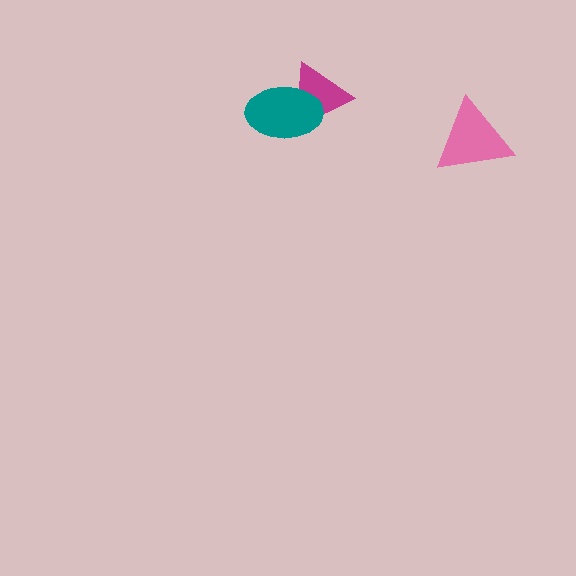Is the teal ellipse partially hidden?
No, no other shape covers it.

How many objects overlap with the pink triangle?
0 objects overlap with the pink triangle.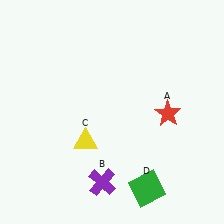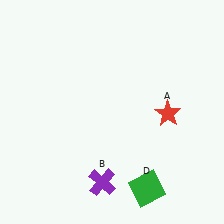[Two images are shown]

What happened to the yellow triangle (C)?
The yellow triangle (C) was removed in Image 2. It was in the bottom-left area of Image 1.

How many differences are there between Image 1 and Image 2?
There is 1 difference between the two images.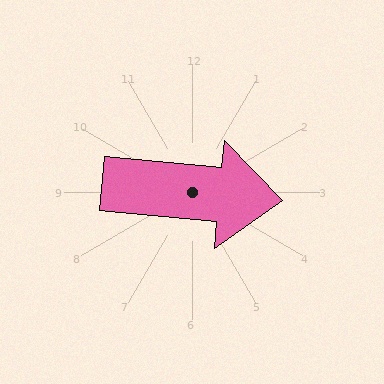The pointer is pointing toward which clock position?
Roughly 3 o'clock.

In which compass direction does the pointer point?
East.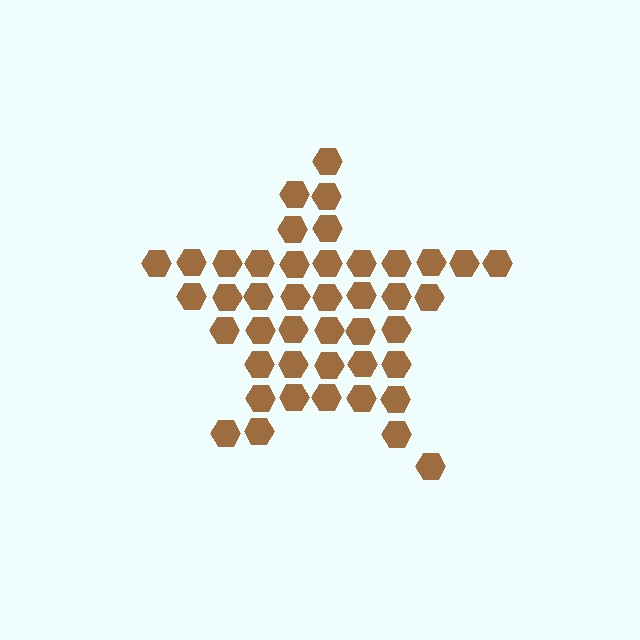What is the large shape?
The large shape is a star.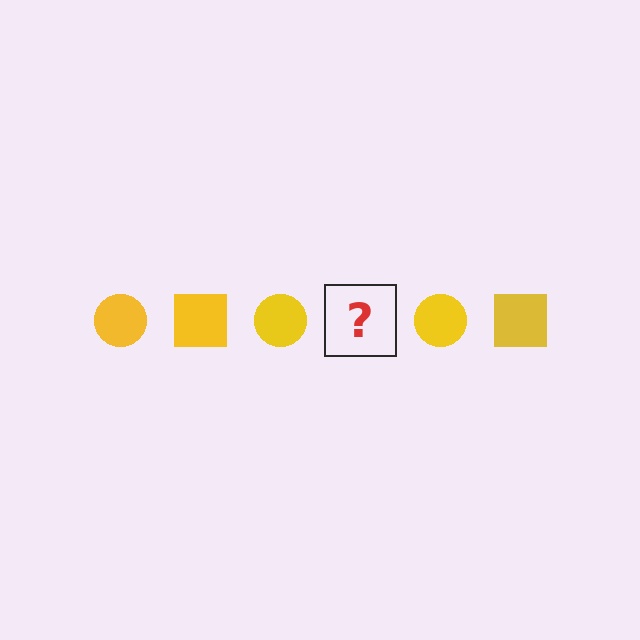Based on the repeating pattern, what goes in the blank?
The blank should be a yellow square.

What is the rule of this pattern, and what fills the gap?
The rule is that the pattern cycles through circle, square shapes in yellow. The gap should be filled with a yellow square.